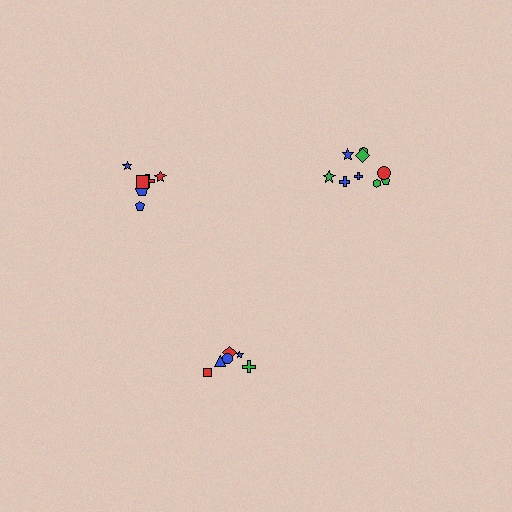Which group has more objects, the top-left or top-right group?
The top-right group.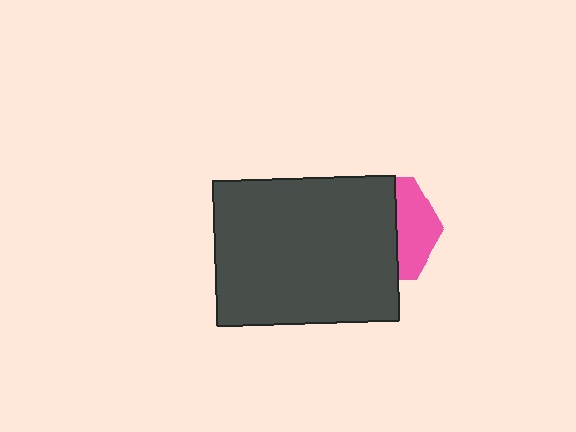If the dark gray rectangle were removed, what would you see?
You would see the complete pink hexagon.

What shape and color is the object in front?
The object in front is a dark gray rectangle.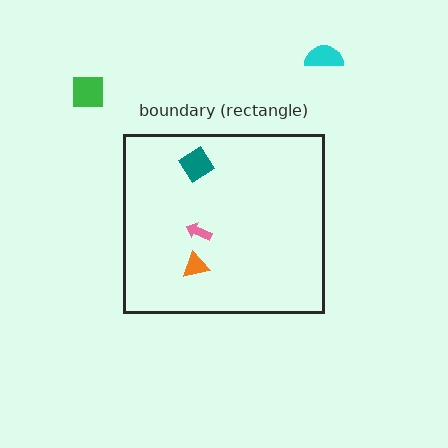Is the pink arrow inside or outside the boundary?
Inside.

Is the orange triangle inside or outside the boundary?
Inside.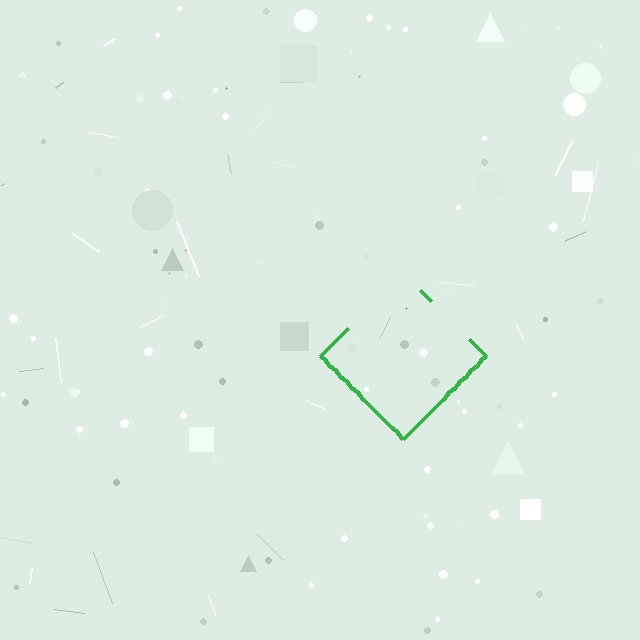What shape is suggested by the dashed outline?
The dashed outline suggests a diamond.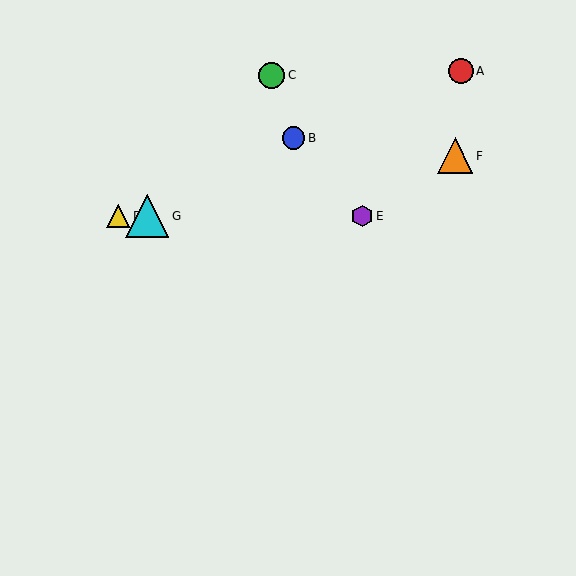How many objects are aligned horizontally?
3 objects (D, E, G) are aligned horizontally.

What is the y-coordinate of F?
Object F is at y≈156.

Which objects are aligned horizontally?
Objects D, E, G are aligned horizontally.